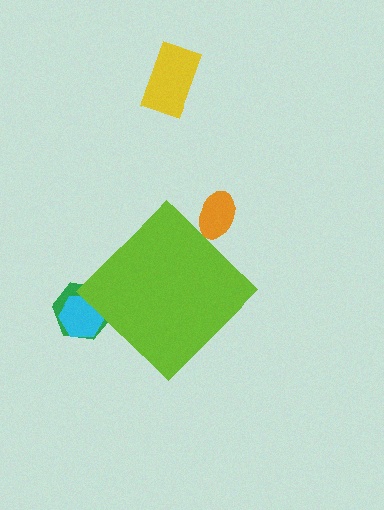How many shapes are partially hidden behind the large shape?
3 shapes are partially hidden.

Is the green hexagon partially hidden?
Yes, the green hexagon is partially hidden behind the lime diamond.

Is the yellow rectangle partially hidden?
No, the yellow rectangle is fully visible.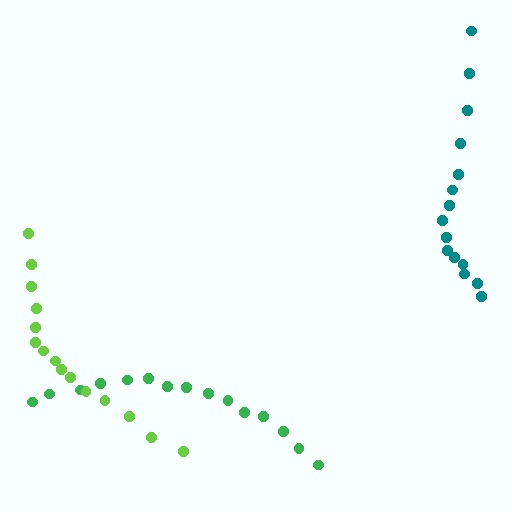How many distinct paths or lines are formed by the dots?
There are 3 distinct paths.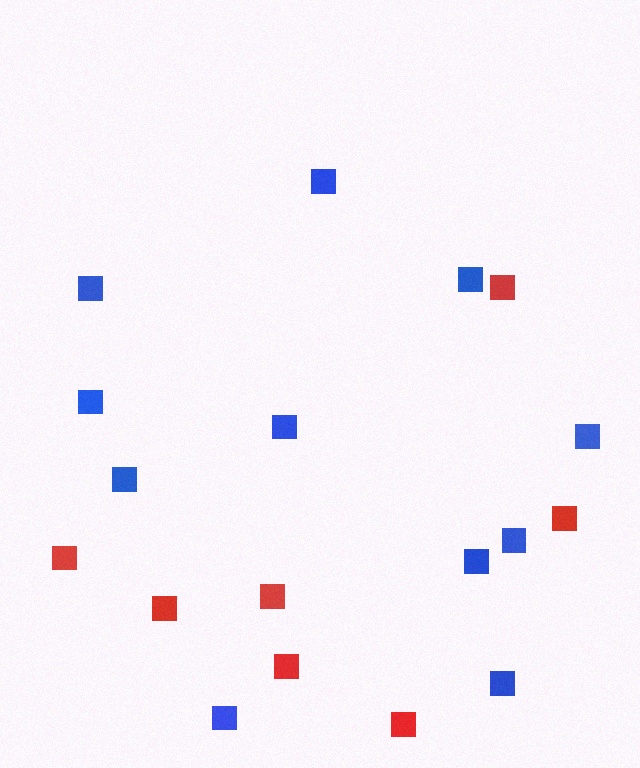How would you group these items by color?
There are 2 groups: one group of red squares (7) and one group of blue squares (11).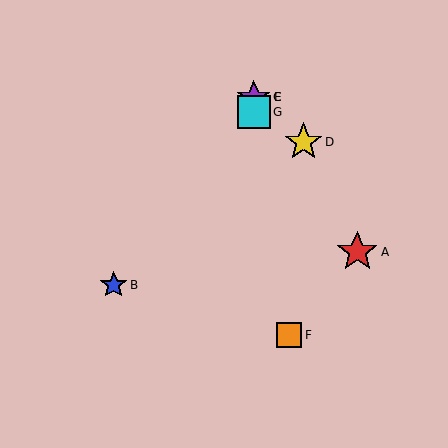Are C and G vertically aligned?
Yes, both are at x≈254.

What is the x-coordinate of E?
Object E is at x≈254.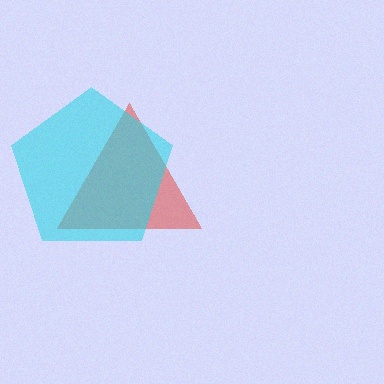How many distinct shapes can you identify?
There are 2 distinct shapes: a red triangle, a cyan pentagon.